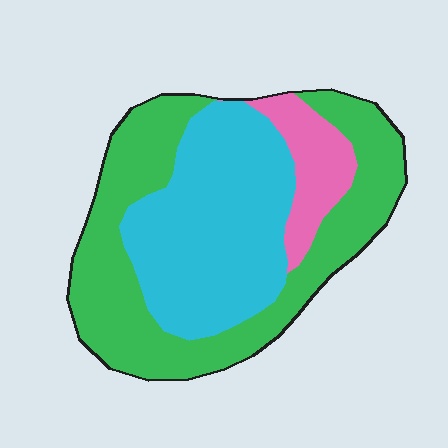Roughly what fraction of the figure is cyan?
Cyan covers roughly 40% of the figure.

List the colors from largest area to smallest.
From largest to smallest: green, cyan, pink.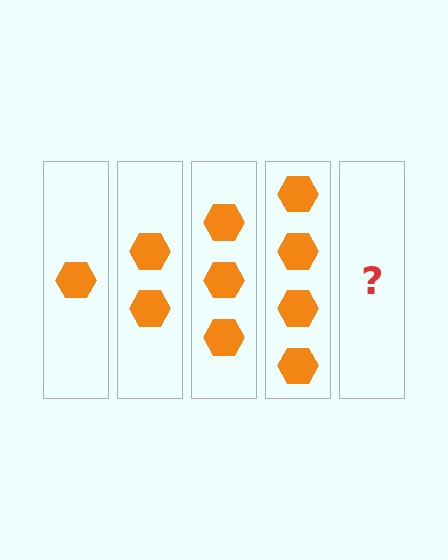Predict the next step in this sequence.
The next step is 5 hexagons.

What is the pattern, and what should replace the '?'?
The pattern is that each step adds one more hexagon. The '?' should be 5 hexagons.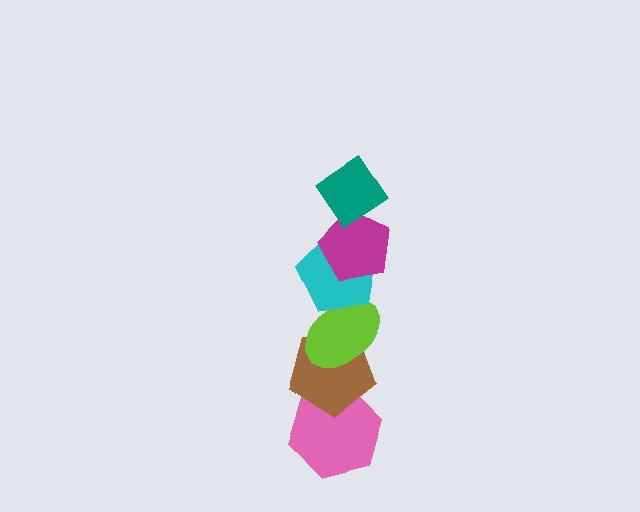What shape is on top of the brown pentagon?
The lime ellipse is on top of the brown pentagon.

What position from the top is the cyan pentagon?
The cyan pentagon is 3rd from the top.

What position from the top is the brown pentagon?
The brown pentagon is 5th from the top.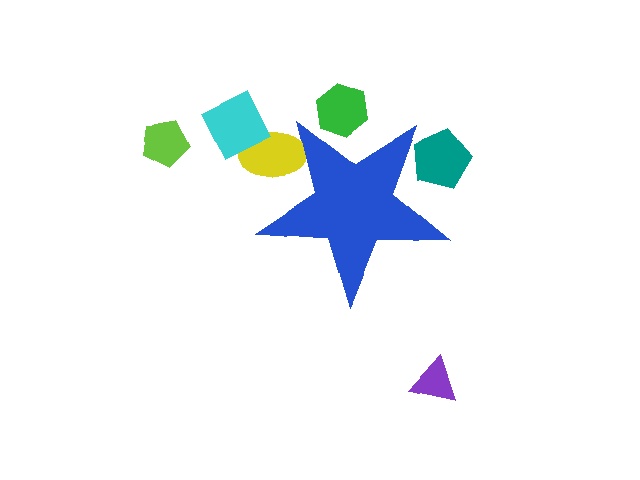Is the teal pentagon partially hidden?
Yes, the teal pentagon is partially hidden behind the blue star.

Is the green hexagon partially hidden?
Yes, the green hexagon is partially hidden behind the blue star.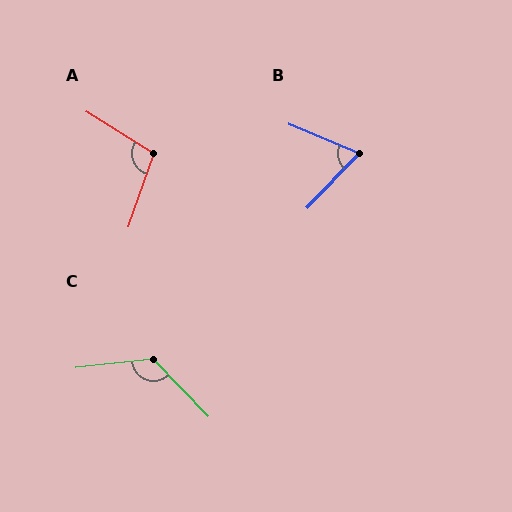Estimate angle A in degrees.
Approximately 103 degrees.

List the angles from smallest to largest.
B (69°), A (103°), C (128°).